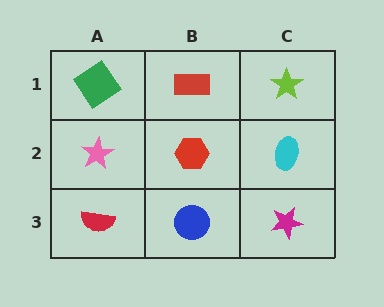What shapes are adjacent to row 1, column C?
A cyan ellipse (row 2, column C), a red rectangle (row 1, column B).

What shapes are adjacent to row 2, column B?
A red rectangle (row 1, column B), a blue circle (row 3, column B), a pink star (row 2, column A), a cyan ellipse (row 2, column C).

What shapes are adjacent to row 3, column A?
A pink star (row 2, column A), a blue circle (row 3, column B).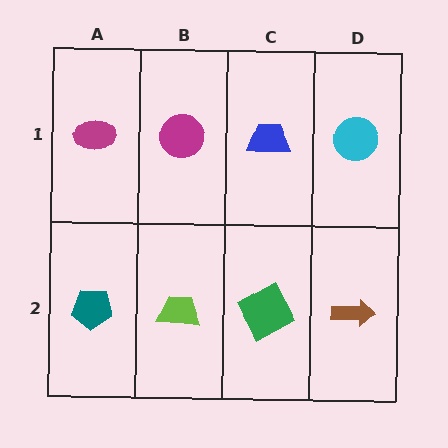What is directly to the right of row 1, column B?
A blue trapezoid.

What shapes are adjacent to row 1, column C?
A green square (row 2, column C), a magenta circle (row 1, column B), a cyan circle (row 1, column D).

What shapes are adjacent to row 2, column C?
A blue trapezoid (row 1, column C), a lime trapezoid (row 2, column B), a brown arrow (row 2, column D).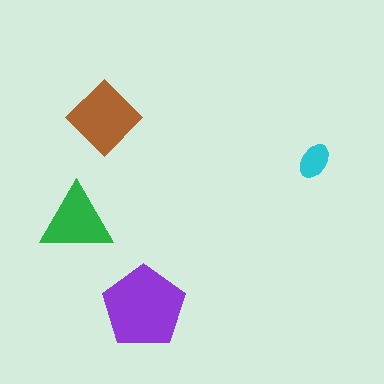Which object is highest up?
The brown diamond is topmost.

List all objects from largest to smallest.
The purple pentagon, the brown diamond, the green triangle, the cyan ellipse.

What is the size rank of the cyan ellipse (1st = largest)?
4th.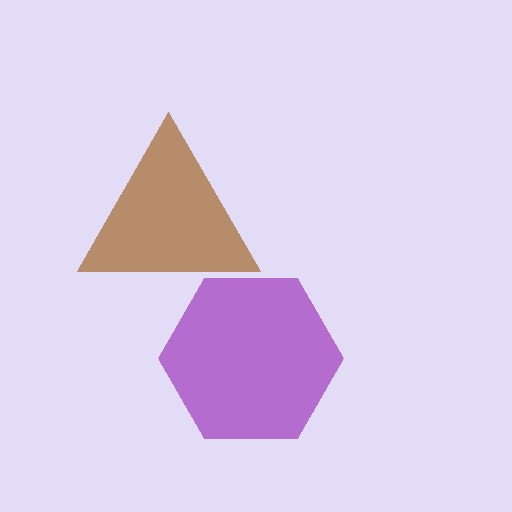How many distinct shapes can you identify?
There are 2 distinct shapes: a purple hexagon, a brown triangle.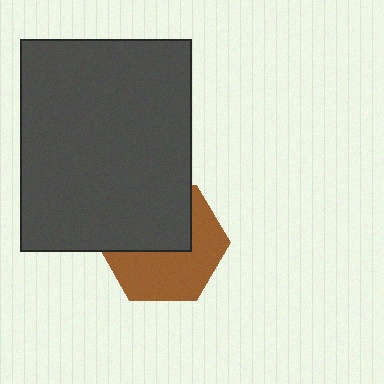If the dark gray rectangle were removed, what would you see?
You would see the complete brown hexagon.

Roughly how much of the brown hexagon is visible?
About half of it is visible (roughly 55%).